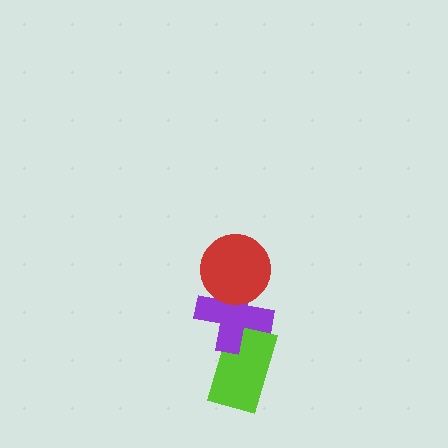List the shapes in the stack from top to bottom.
From top to bottom: the red circle, the purple cross, the lime rectangle.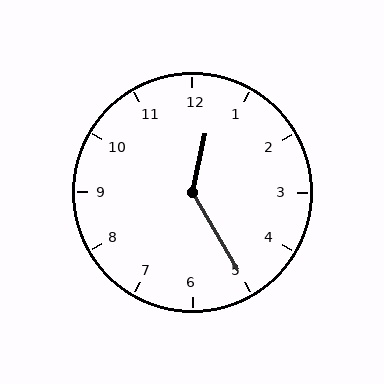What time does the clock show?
12:25.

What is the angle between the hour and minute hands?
Approximately 138 degrees.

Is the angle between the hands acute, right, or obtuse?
It is obtuse.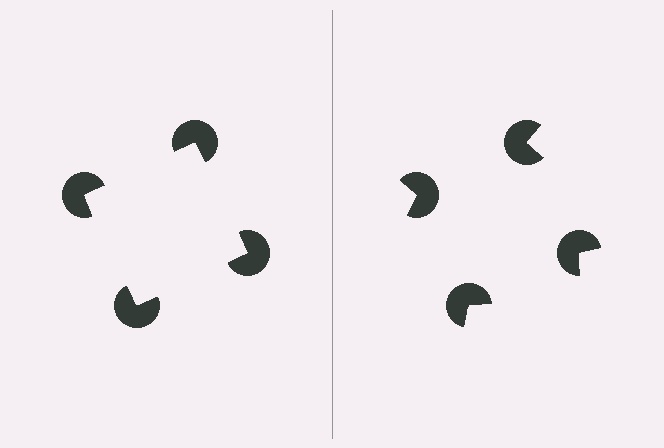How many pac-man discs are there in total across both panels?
8 — 4 on each side.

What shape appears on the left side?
An illusory square.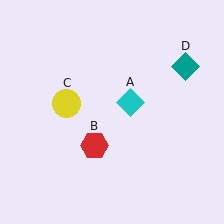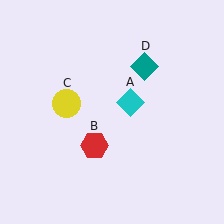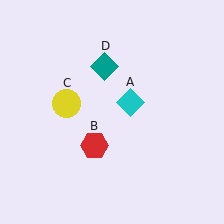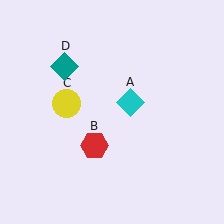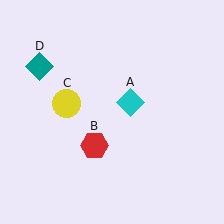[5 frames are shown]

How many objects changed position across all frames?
1 object changed position: teal diamond (object D).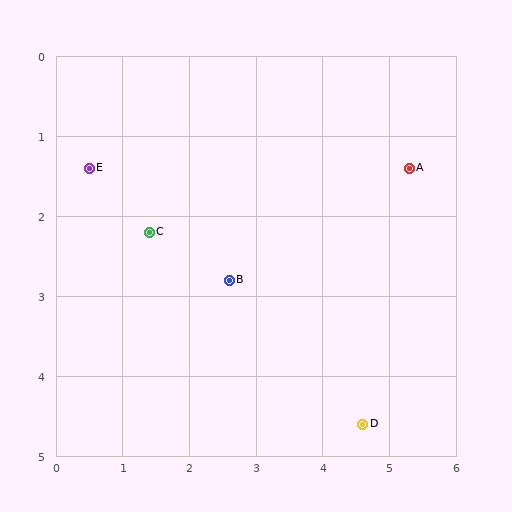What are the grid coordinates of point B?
Point B is at approximately (2.6, 2.8).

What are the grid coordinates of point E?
Point E is at approximately (0.5, 1.4).